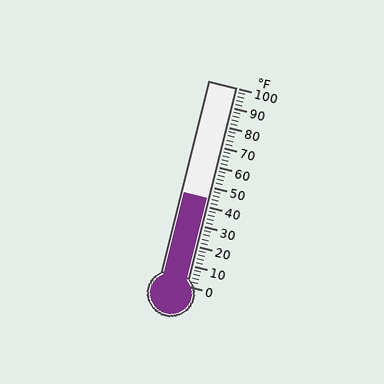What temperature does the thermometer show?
The thermometer shows approximately 44°F.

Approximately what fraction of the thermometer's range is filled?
The thermometer is filled to approximately 45% of its range.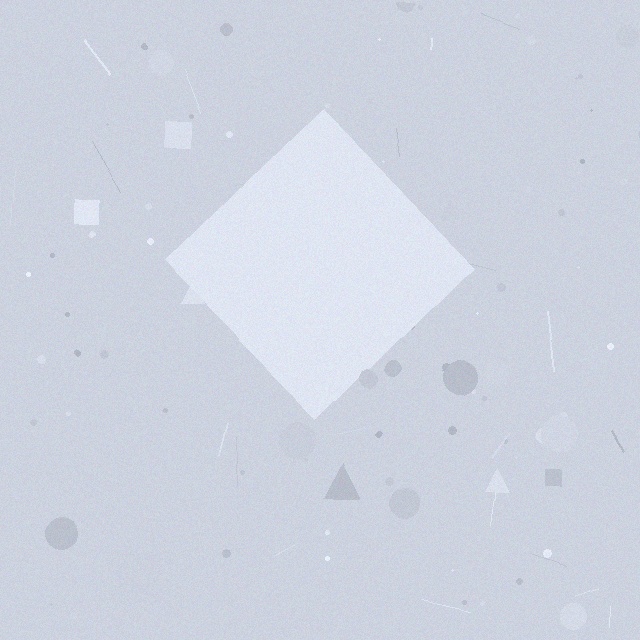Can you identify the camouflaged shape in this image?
The camouflaged shape is a diamond.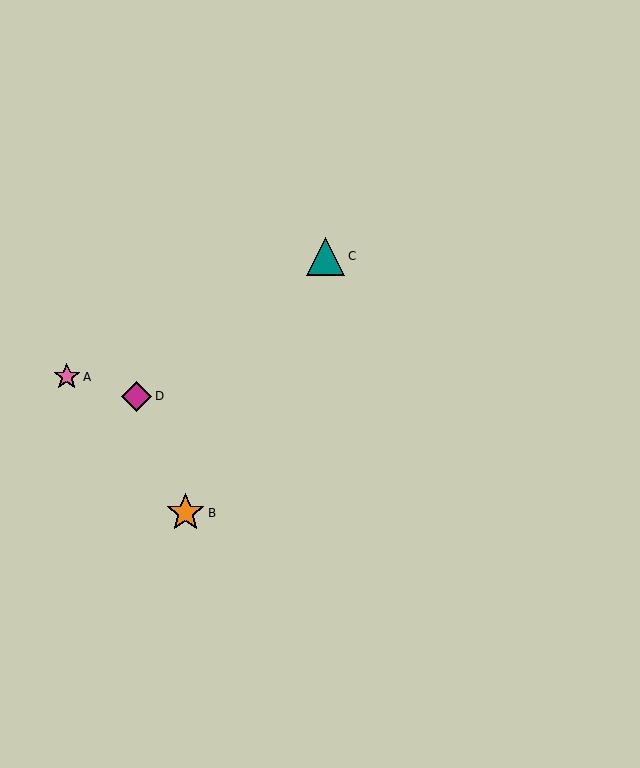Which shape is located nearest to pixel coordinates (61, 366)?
The pink star (labeled A) at (67, 377) is nearest to that location.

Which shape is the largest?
The orange star (labeled B) is the largest.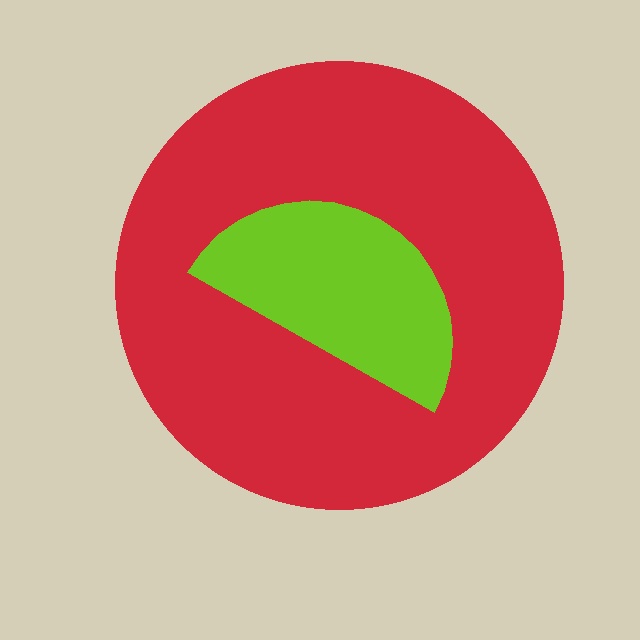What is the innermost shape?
The lime semicircle.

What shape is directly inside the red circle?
The lime semicircle.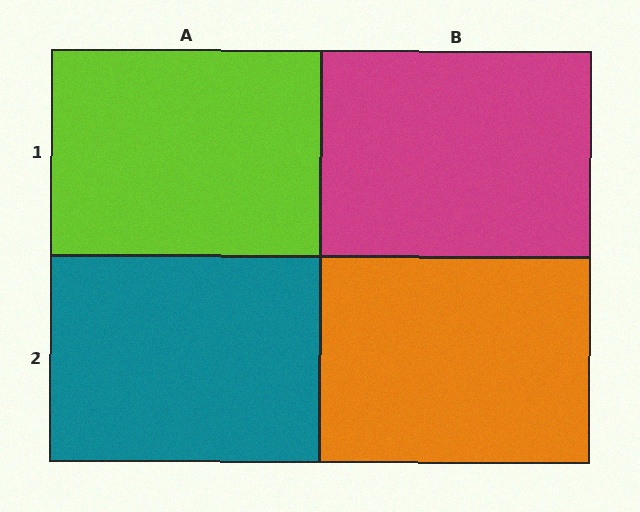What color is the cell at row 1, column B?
Magenta.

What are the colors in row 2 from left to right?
Teal, orange.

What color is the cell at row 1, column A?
Lime.